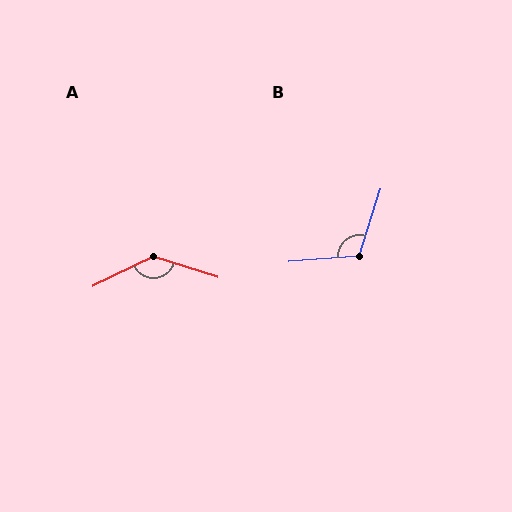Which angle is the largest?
A, at approximately 137 degrees.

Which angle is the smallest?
B, at approximately 112 degrees.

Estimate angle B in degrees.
Approximately 112 degrees.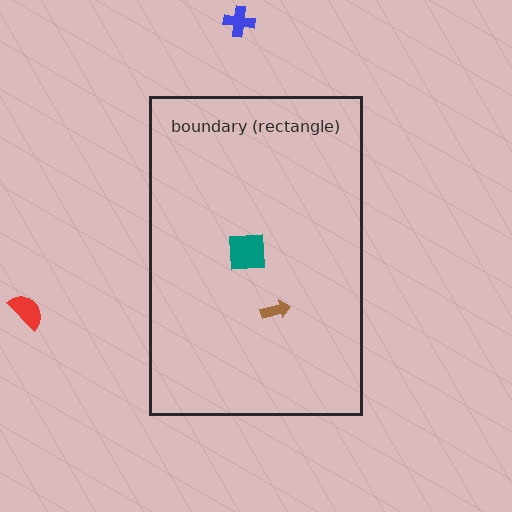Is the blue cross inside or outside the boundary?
Outside.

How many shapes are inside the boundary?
2 inside, 2 outside.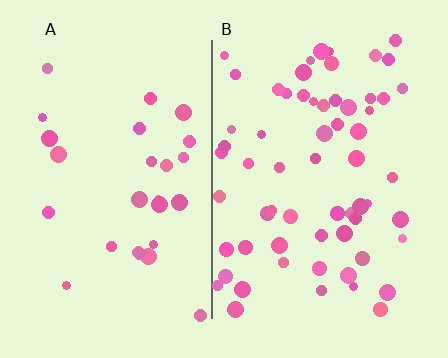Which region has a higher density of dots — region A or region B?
B (the right).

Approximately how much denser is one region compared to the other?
Approximately 2.3× — region B over region A.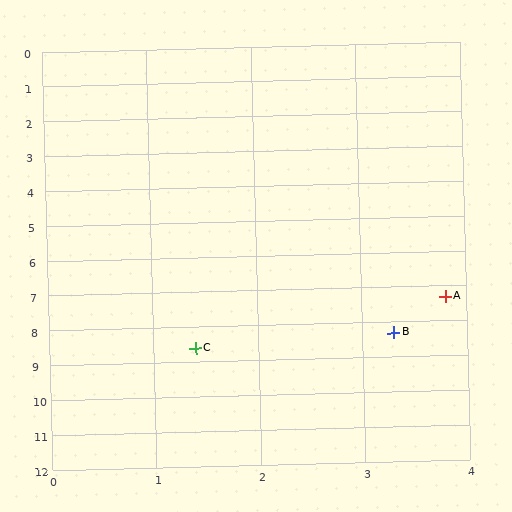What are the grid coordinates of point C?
Point C is at approximately (1.4, 8.6).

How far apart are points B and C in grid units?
Points B and C are about 1.9 grid units apart.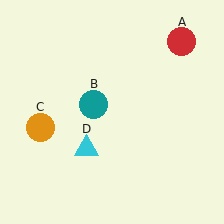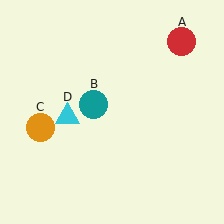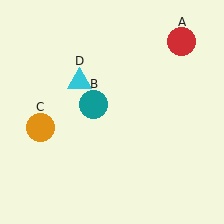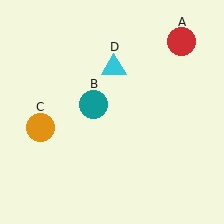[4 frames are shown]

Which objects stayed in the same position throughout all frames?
Red circle (object A) and teal circle (object B) and orange circle (object C) remained stationary.